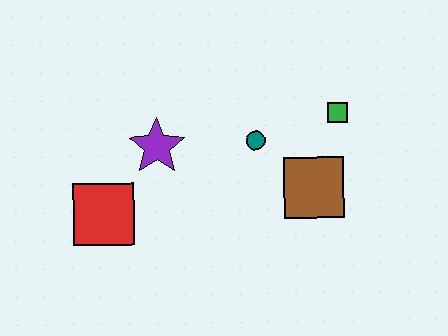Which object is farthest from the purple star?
The green square is farthest from the purple star.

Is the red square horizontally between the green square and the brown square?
No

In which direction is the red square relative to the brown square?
The red square is to the left of the brown square.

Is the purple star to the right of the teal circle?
No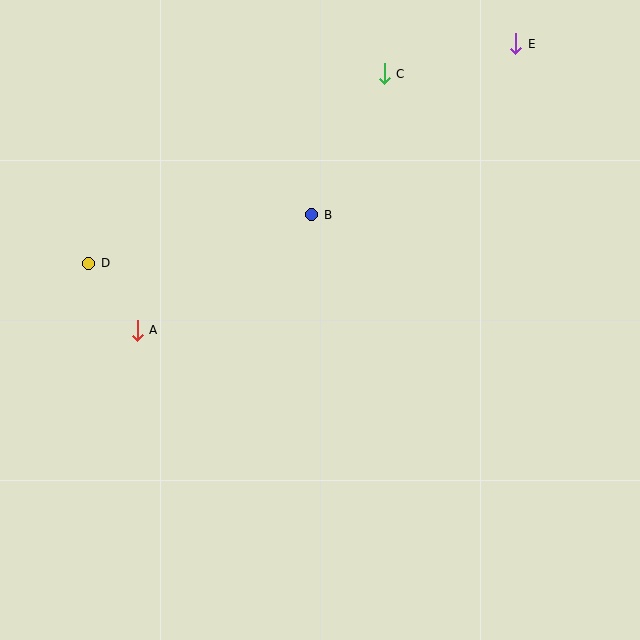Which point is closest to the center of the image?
Point B at (312, 215) is closest to the center.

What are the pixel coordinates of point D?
Point D is at (89, 263).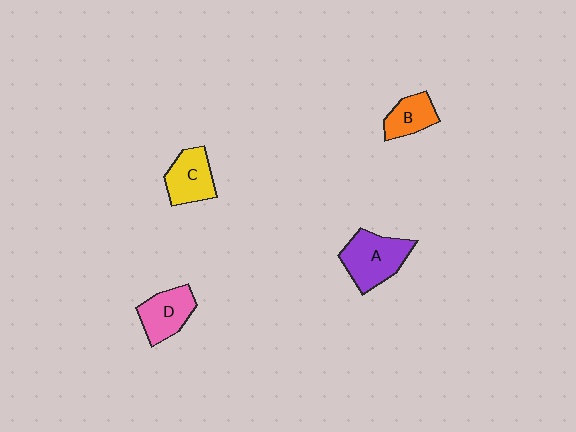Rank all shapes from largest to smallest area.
From largest to smallest: A (purple), D (pink), C (yellow), B (orange).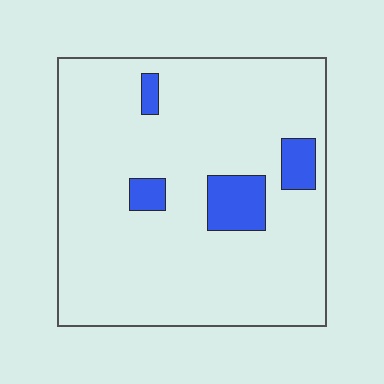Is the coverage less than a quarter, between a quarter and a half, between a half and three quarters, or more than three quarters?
Less than a quarter.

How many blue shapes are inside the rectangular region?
4.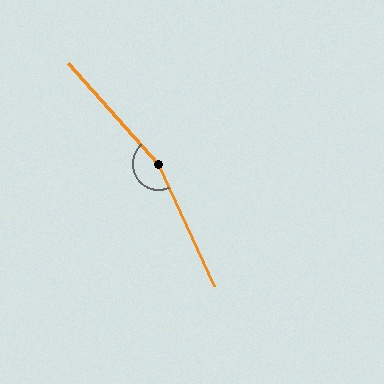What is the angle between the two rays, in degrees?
Approximately 162 degrees.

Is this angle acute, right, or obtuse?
It is obtuse.